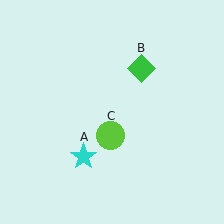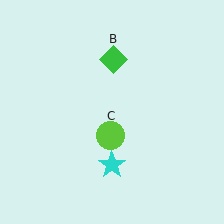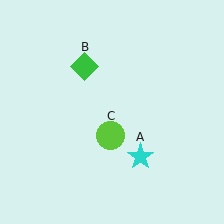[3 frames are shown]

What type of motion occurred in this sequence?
The cyan star (object A), green diamond (object B) rotated counterclockwise around the center of the scene.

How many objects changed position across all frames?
2 objects changed position: cyan star (object A), green diamond (object B).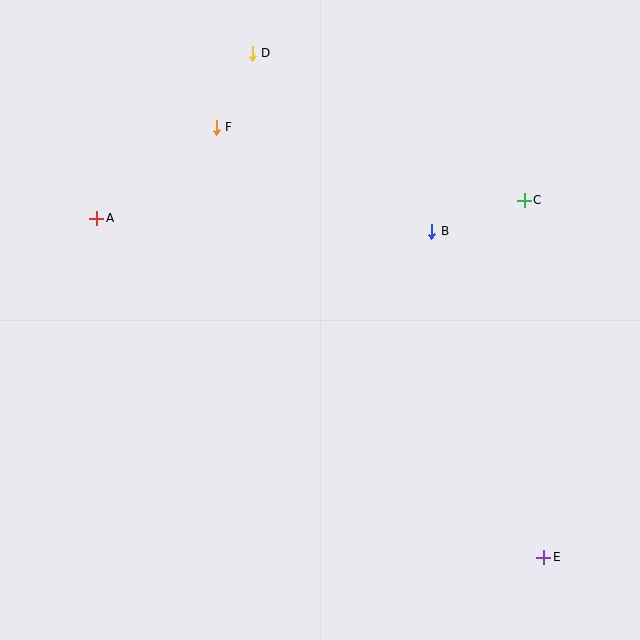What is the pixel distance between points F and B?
The distance between F and B is 239 pixels.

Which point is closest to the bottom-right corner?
Point E is closest to the bottom-right corner.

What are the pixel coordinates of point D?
Point D is at (252, 53).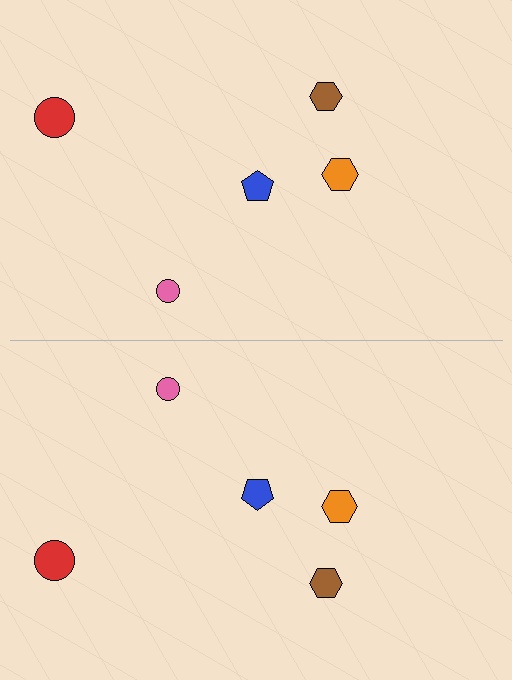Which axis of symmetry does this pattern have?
The pattern has a horizontal axis of symmetry running through the center of the image.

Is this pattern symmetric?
Yes, this pattern has bilateral (reflection) symmetry.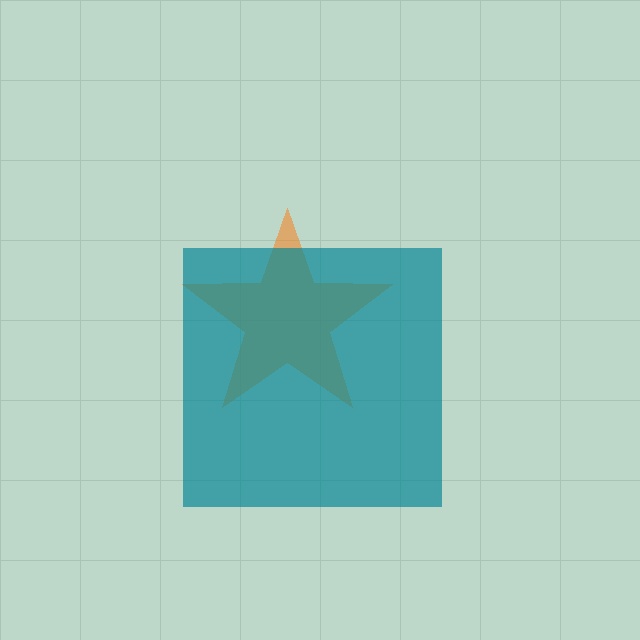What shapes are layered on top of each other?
The layered shapes are: an orange star, a teal square.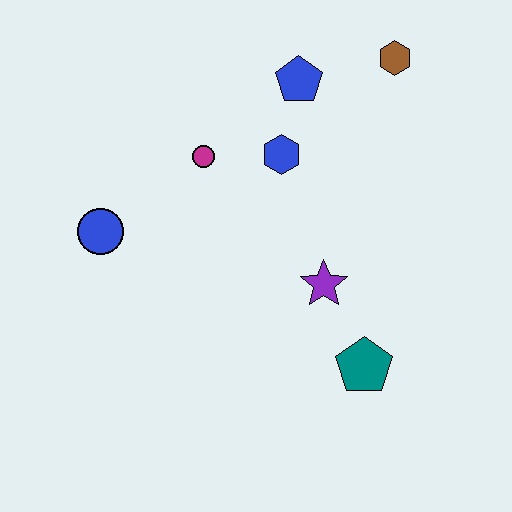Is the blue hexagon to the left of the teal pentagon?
Yes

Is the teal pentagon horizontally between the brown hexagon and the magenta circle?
Yes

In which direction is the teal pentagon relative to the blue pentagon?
The teal pentagon is below the blue pentagon.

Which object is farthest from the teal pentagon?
The brown hexagon is farthest from the teal pentagon.